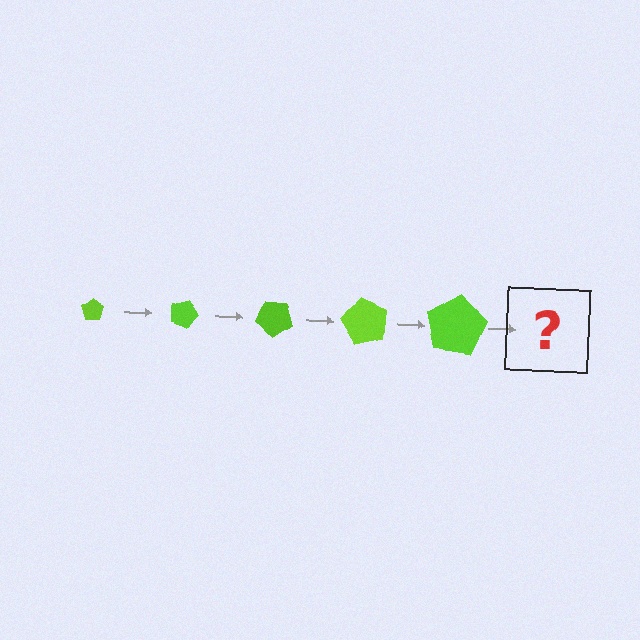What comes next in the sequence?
The next element should be a pentagon, larger than the previous one and rotated 100 degrees from the start.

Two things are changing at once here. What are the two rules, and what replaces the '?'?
The two rules are that the pentagon grows larger each step and it rotates 20 degrees each step. The '?' should be a pentagon, larger than the previous one and rotated 100 degrees from the start.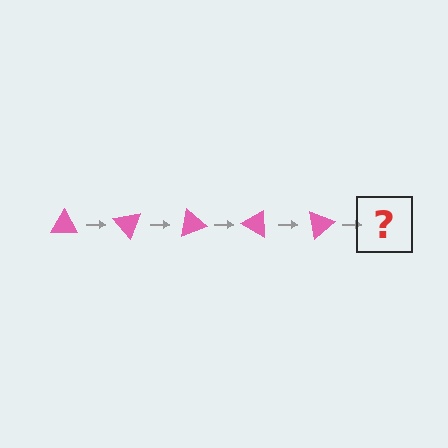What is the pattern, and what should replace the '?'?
The pattern is that the triangle rotates 50 degrees each step. The '?' should be a pink triangle rotated 250 degrees.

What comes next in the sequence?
The next element should be a pink triangle rotated 250 degrees.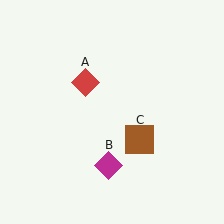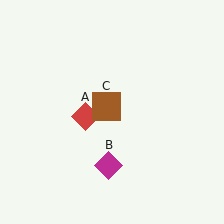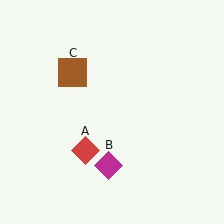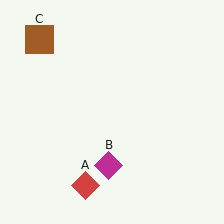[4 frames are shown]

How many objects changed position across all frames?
2 objects changed position: red diamond (object A), brown square (object C).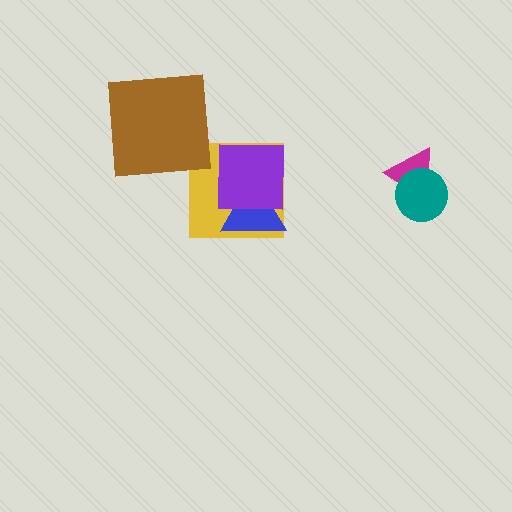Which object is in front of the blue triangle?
The purple square is in front of the blue triangle.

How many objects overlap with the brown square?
0 objects overlap with the brown square.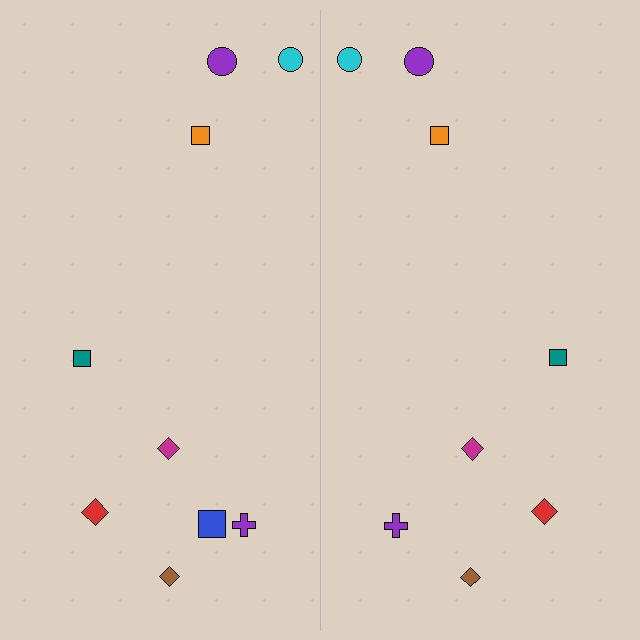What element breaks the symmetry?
A blue square is missing from the right side.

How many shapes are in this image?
There are 17 shapes in this image.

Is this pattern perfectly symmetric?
No, the pattern is not perfectly symmetric. A blue square is missing from the right side.